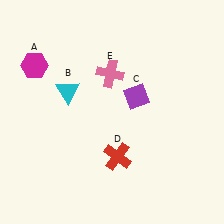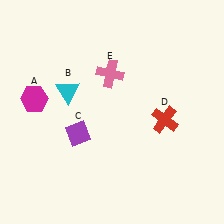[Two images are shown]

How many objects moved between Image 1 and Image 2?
3 objects moved between the two images.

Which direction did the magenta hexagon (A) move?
The magenta hexagon (A) moved down.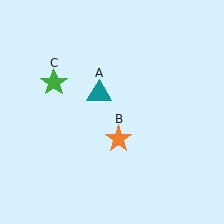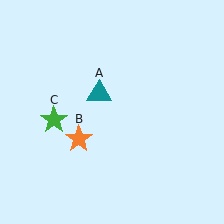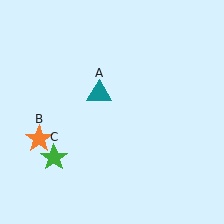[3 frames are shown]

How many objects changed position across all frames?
2 objects changed position: orange star (object B), green star (object C).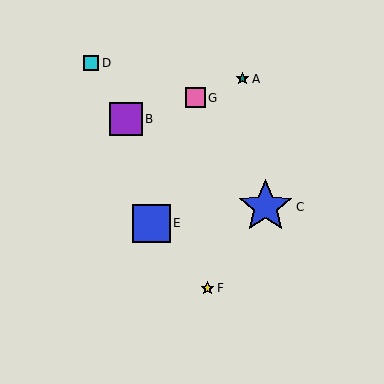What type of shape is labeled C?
Shape C is a blue star.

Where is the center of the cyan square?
The center of the cyan square is at (91, 63).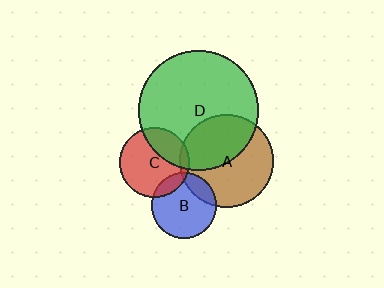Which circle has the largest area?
Circle D (green).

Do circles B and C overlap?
Yes.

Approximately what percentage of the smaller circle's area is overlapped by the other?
Approximately 15%.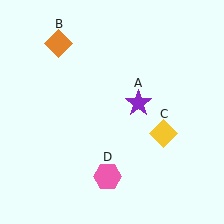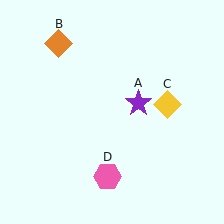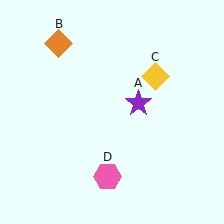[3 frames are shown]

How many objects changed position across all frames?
1 object changed position: yellow diamond (object C).